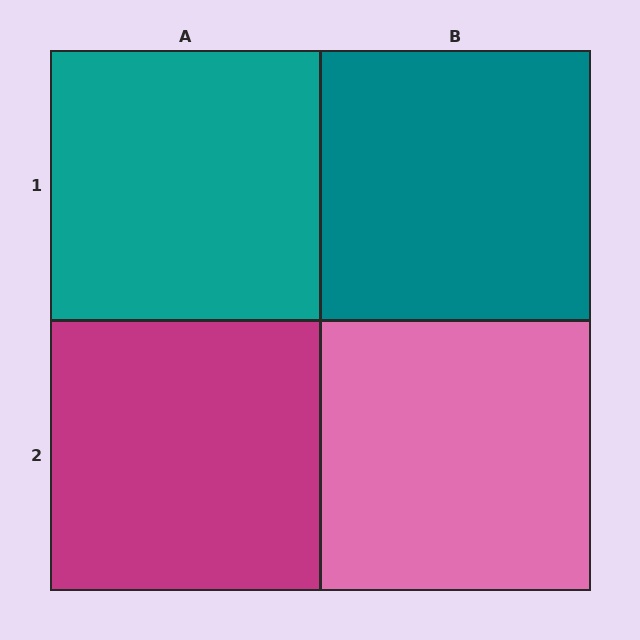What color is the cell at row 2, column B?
Pink.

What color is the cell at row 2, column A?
Magenta.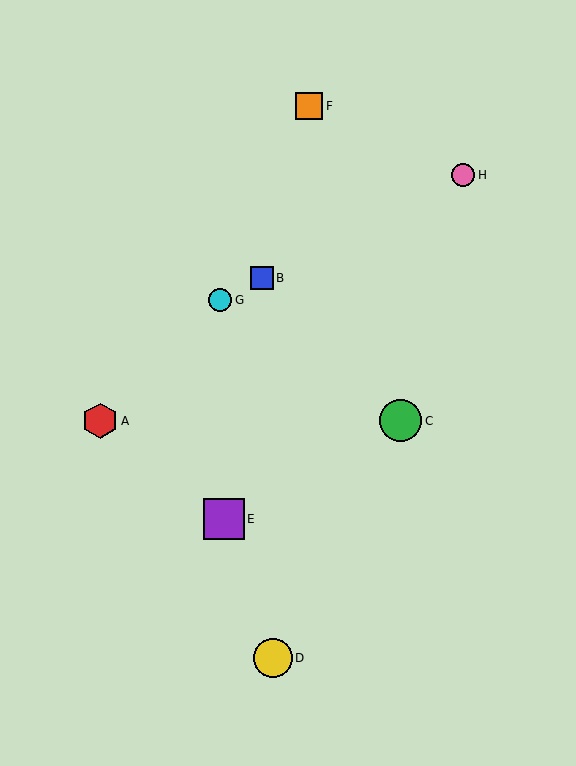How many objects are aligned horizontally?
2 objects (A, C) are aligned horizontally.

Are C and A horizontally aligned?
Yes, both are at y≈421.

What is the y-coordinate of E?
Object E is at y≈519.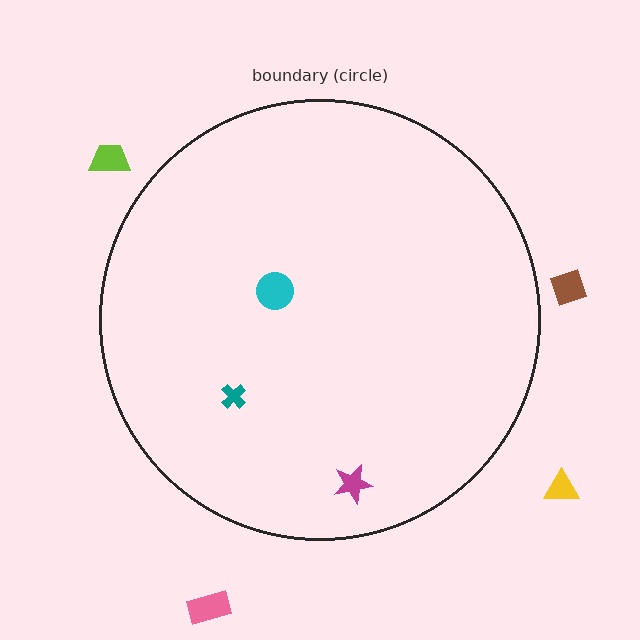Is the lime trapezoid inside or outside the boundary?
Outside.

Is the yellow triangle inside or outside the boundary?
Outside.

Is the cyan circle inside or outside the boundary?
Inside.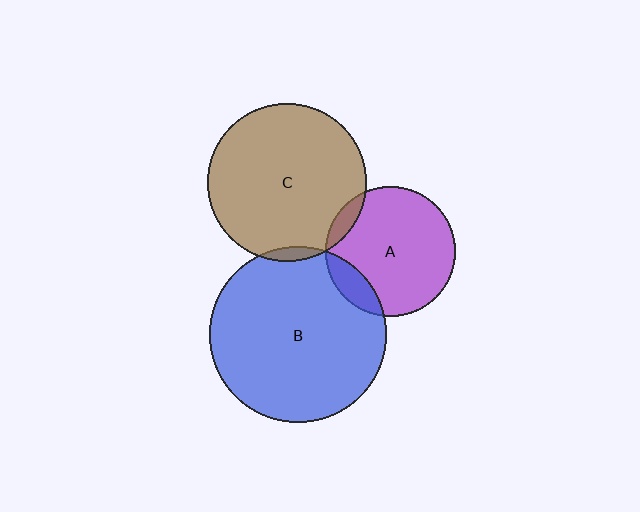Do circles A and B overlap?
Yes.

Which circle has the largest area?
Circle B (blue).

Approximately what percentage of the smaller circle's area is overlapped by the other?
Approximately 15%.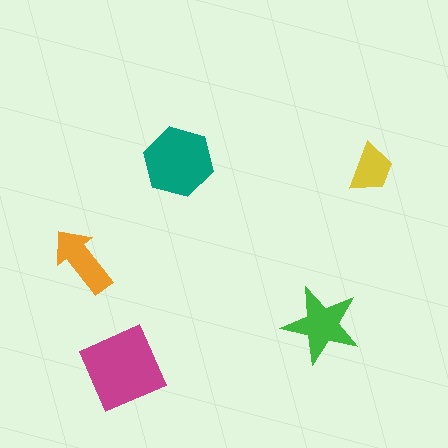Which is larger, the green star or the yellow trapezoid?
The green star.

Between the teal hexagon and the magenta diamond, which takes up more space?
The magenta diamond.